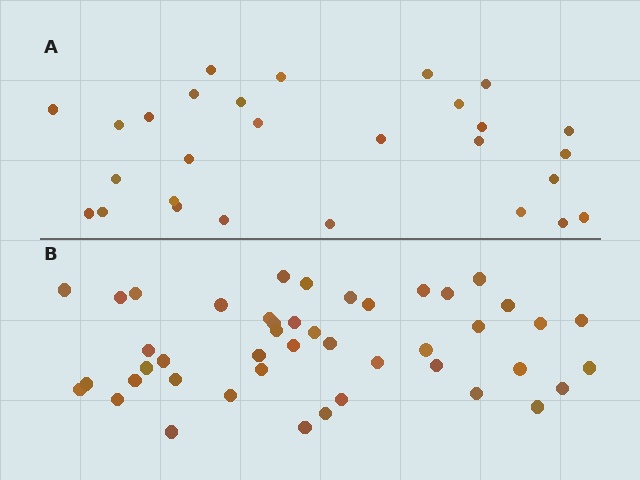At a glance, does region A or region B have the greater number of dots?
Region B (the bottom region) has more dots.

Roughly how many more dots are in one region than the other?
Region B has approximately 15 more dots than region A.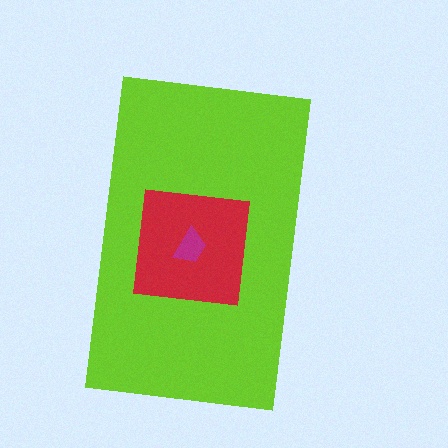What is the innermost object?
The magenta trapezoid.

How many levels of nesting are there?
3.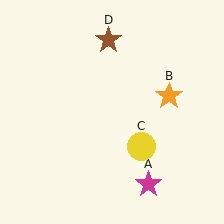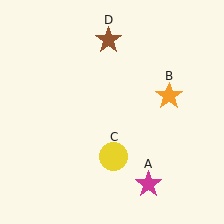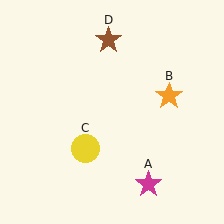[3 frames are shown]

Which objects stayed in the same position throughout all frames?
Magenta star (object A) and orange star (object B) and brown star (object D) remained stationary.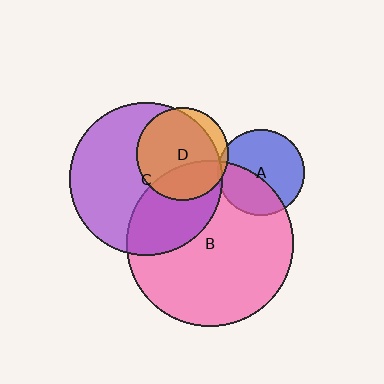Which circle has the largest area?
Circle B (pink).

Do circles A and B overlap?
Yes.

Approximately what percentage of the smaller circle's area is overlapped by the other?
Approximately 40%.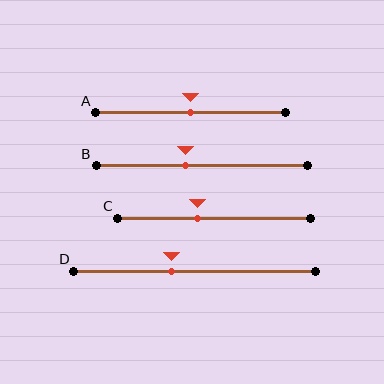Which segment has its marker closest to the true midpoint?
Segment A has its marker closest to the true midpoint.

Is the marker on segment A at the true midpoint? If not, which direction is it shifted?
Yes, the marker on segment A is at the true midpoint.